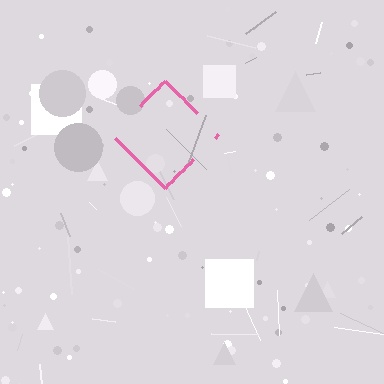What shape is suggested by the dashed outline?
The dashed outline suggests a diamond.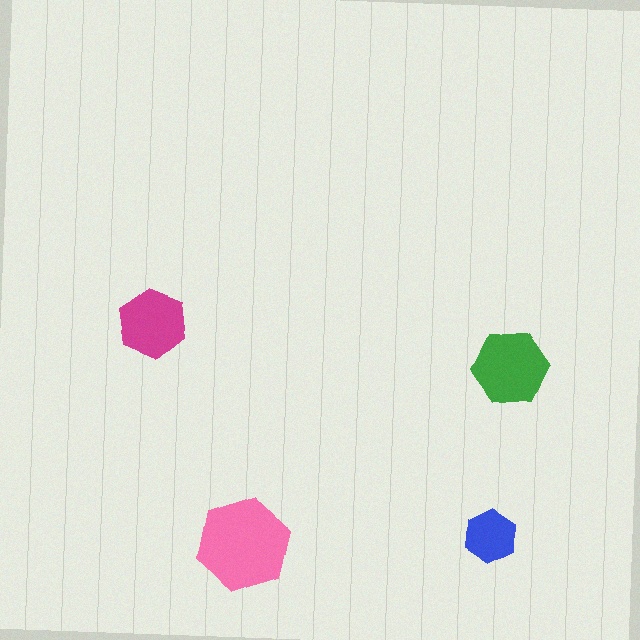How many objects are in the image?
There are 4 objects in the image.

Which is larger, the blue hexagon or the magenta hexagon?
The magenta one.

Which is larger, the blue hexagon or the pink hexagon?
The pink one.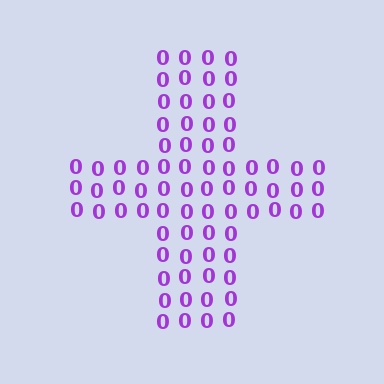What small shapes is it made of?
It is made of small digit 0's.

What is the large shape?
The large shape is a cross.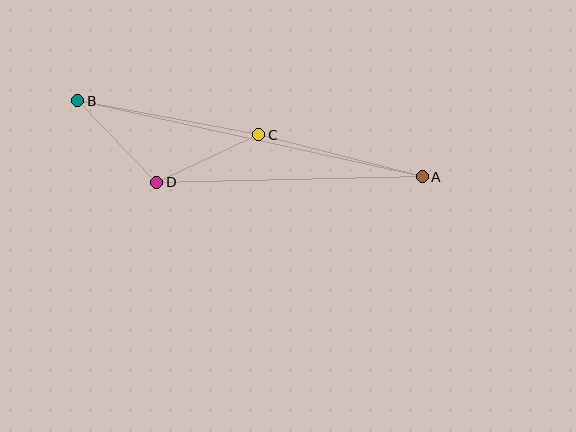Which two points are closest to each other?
Points C and D are closest to each other.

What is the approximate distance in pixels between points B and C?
The distance between B and C is approximately 184 pixels.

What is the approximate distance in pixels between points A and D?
The distance between A and D is approximately 265 pixels.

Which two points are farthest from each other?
Points A and B are farthest from each other.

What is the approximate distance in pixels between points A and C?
The distance between A and C is approximately 169 pixels.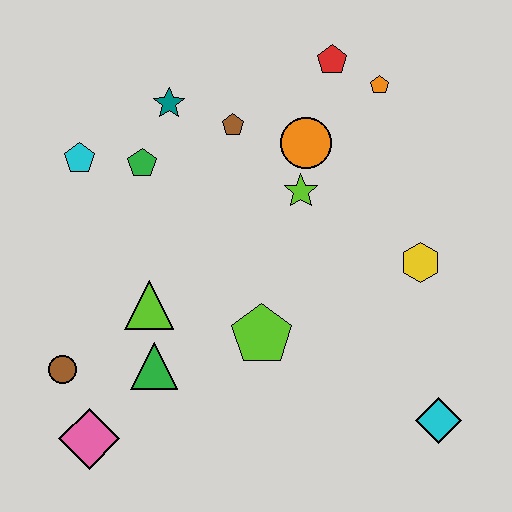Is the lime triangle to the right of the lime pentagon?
No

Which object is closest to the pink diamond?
The brown circle is closest to the pink diamond.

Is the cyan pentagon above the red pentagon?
No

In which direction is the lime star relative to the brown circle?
The lime star is to the right of the brown circle.